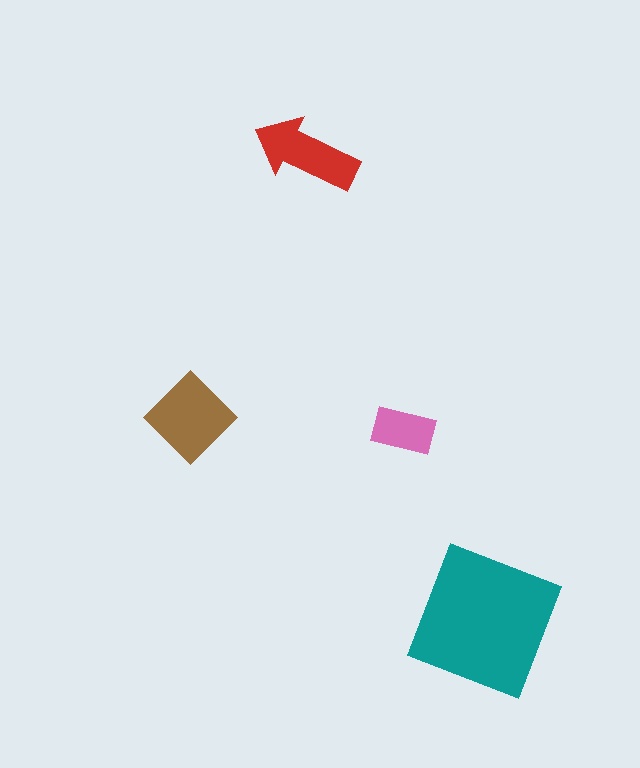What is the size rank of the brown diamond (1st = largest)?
2nd.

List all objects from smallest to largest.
The pink rectangle, the red arrow, the brown diamond, the teal square.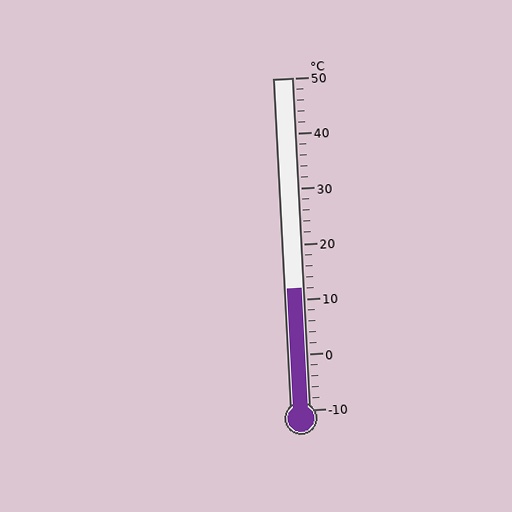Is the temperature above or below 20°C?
The temperature is below 20°C.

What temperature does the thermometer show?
The thermometer shows approximately 12°C.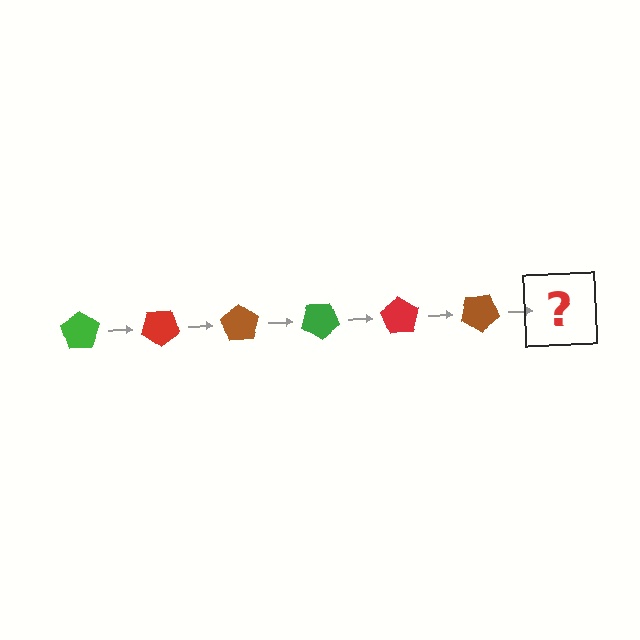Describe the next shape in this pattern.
It should be a green pentagon, rotated 210 degrees from the start.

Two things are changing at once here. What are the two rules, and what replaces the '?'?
The two rules are that it rotates 35 degrees each step and the color cycles through green, red, and brown. The '?' should be a green pentagon, rotated 210 degrees from the start.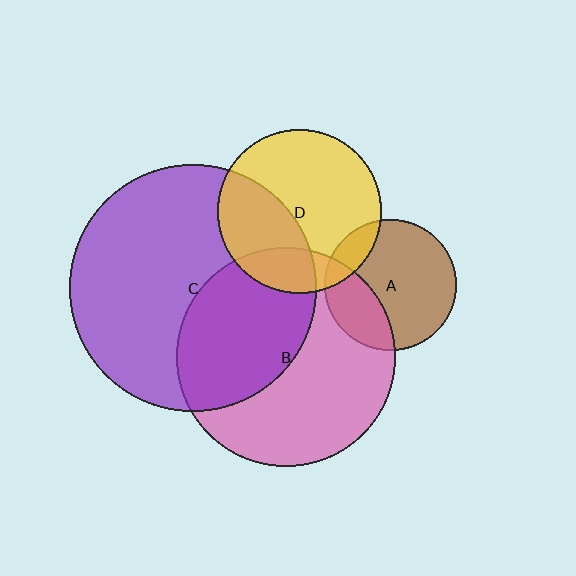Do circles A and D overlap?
Yes.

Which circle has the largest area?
Circle C (purple).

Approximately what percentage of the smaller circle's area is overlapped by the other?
Approximately 15%.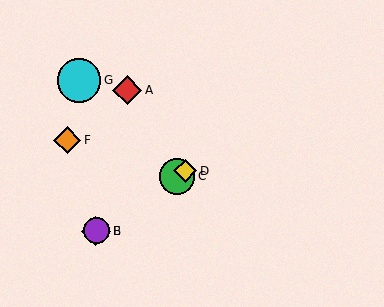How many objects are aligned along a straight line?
4 objects (B, C, D, E) are aligned along a straight line.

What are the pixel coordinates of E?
Object E is at (97, 231).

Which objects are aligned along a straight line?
Objects B, C, D, E are aligned along a straight line.